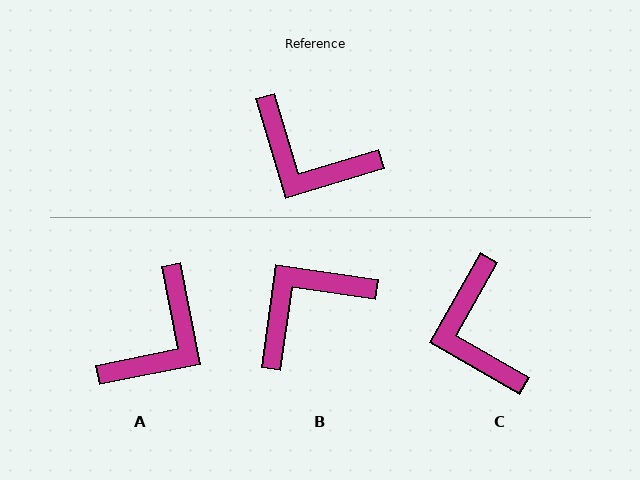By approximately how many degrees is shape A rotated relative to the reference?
Approximately 84 degrees counter-clockwise.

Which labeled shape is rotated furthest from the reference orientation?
B, about 115 degrees away.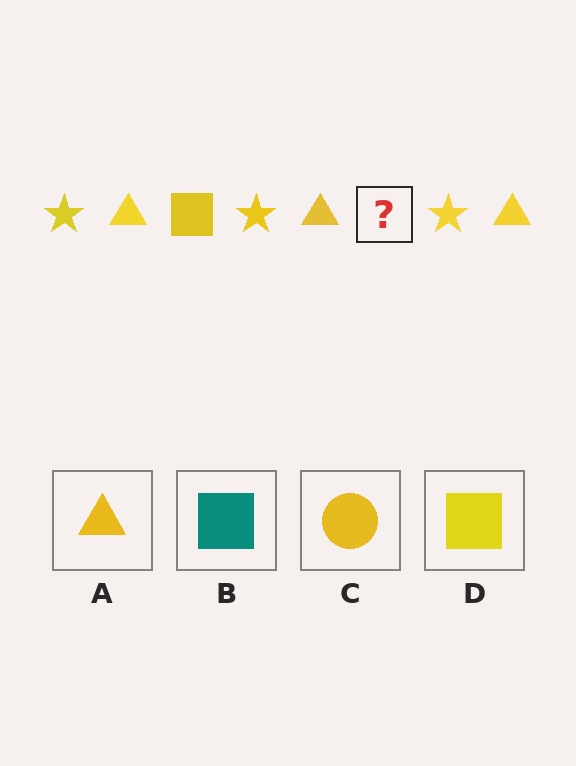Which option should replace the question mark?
Option D.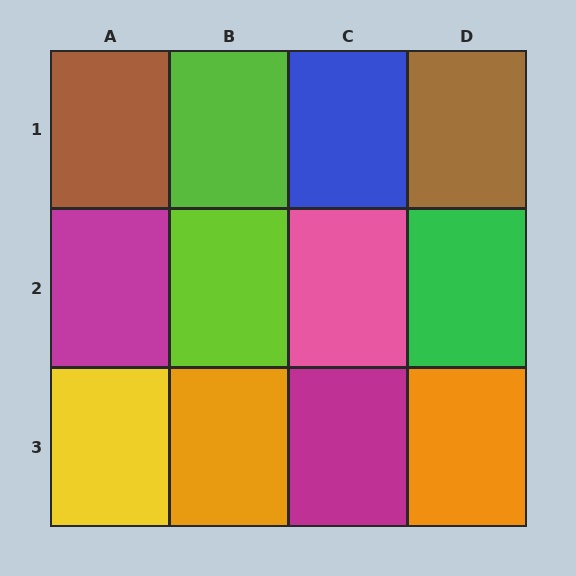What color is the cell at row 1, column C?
Blue.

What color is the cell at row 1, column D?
Brown.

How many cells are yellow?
1 cell is yellow.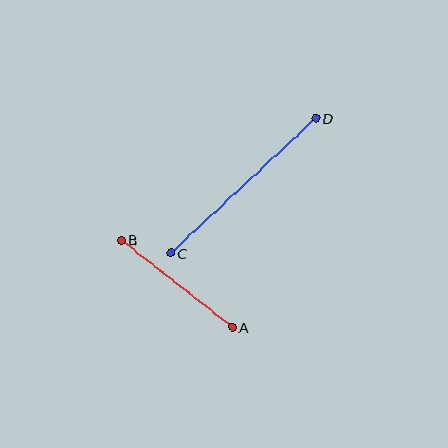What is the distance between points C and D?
The distance is approximately 198 pixels.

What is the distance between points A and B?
The distance is approximately 141 pixels.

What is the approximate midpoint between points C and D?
The midpoint is at approximately (243, 186) pixels.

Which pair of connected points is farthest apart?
Points C and D are farthest apart.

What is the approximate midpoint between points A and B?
The midpoint is at approximately (177, 284) pixels.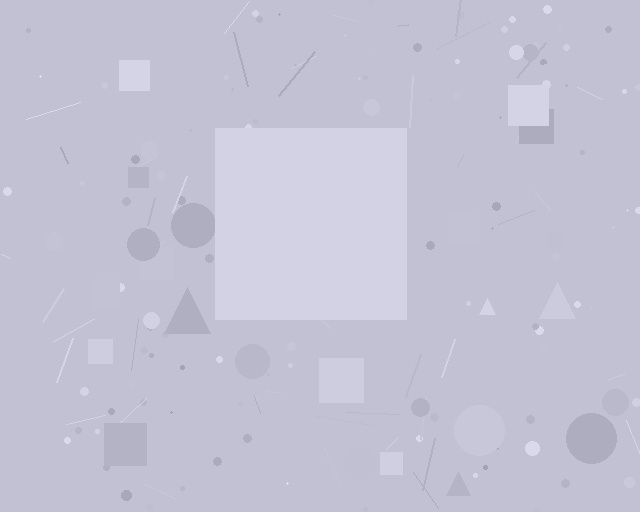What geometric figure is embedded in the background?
A square is embedded in the background.